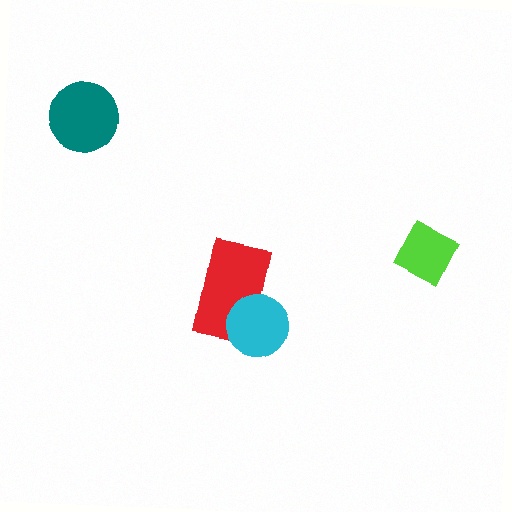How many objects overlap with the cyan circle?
1 object overlaps with the cyan circle.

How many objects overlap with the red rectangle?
1 object overlaps with the red rectangle.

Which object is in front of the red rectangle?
The cyan circle is in front of the red rectangle.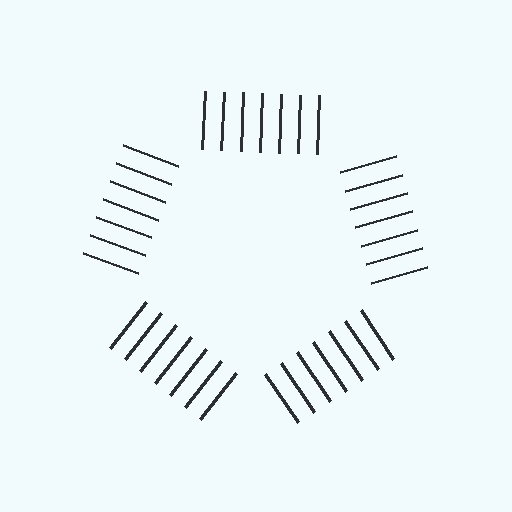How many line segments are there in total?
35 — 7 along each of the 5 edges.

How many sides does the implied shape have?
5 sides — the line-ends trace a pentagon.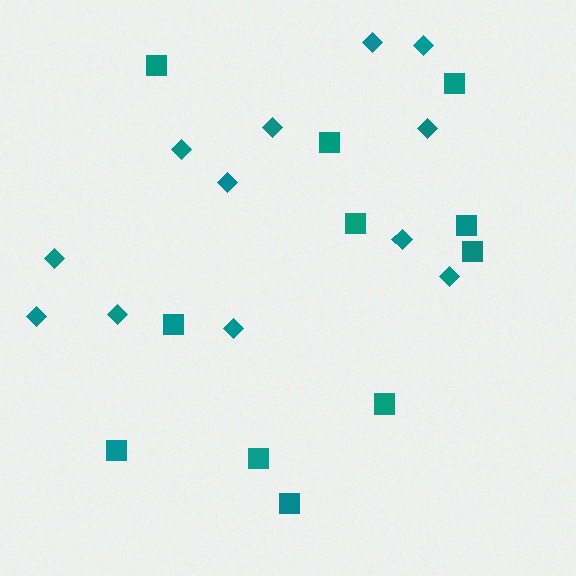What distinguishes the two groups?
There are 2 groups: one group of diamonds (12) and one group of squares (11).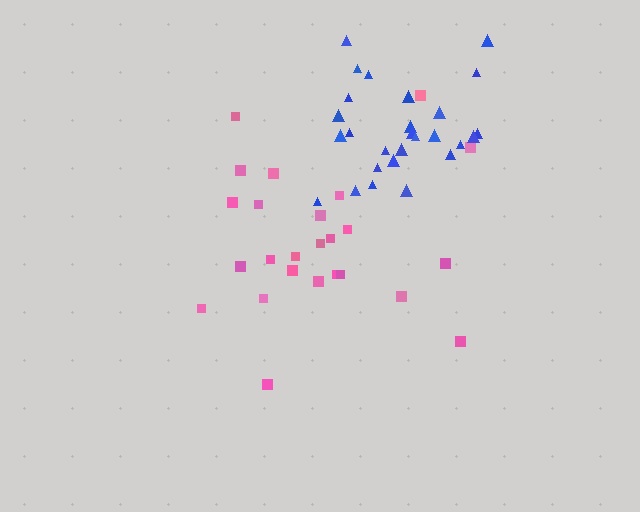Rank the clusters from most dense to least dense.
blue, pink.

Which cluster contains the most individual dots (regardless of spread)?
Blue (27).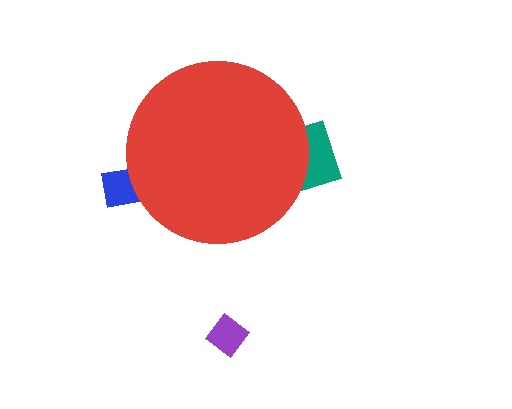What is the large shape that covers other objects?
A red circle.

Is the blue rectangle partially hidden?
Yes, the blue rectangle is partially hidden behind the red circle.